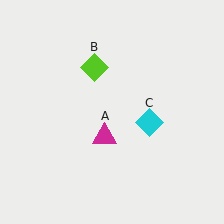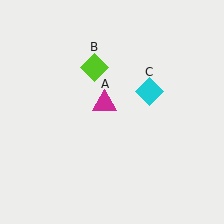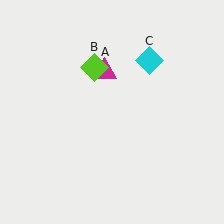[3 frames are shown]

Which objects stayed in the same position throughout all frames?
Lime diamond (object B) remained stationary.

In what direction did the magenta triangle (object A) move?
The magenta triangle (object A) moved up.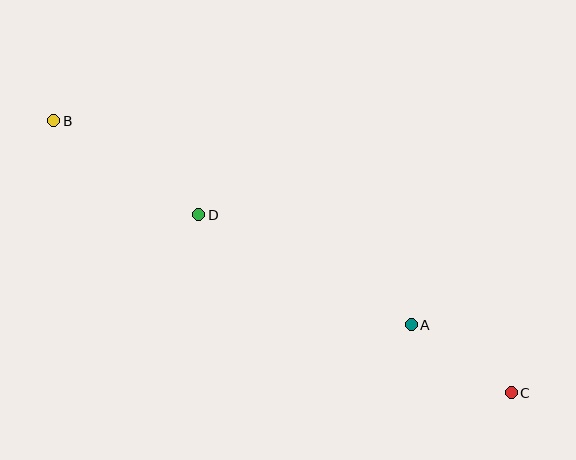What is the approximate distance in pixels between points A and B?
The distance between A and B is approximately 412 pixels.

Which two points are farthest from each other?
Points B and C are farthest from each other.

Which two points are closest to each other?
Points A and C are closest to each other.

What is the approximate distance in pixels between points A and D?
The distance between A and D is approximately 239 pixels.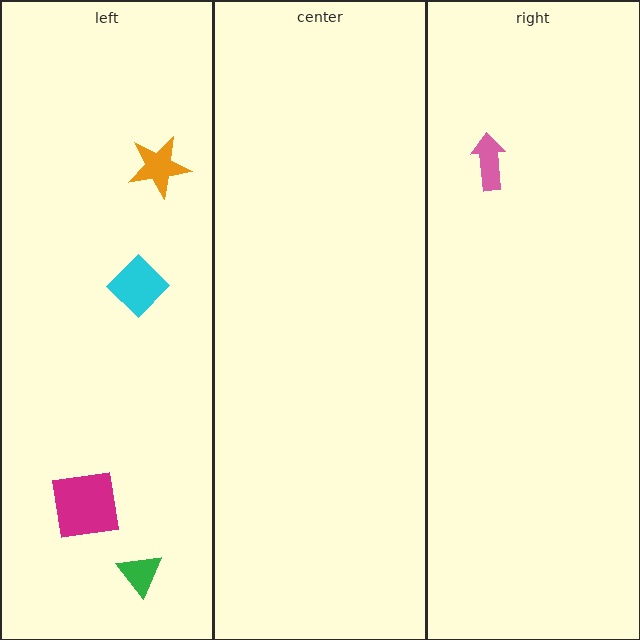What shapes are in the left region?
The green triangle, the magenta square, the cyan diamond, the orange star.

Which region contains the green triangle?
The left region.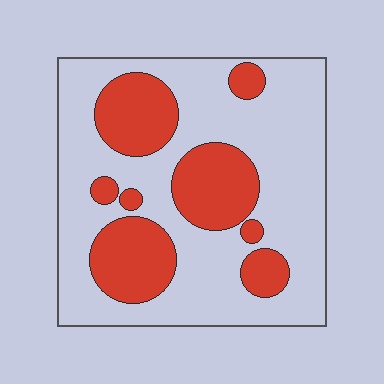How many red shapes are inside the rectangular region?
8.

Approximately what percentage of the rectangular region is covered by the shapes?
Approximately 30%.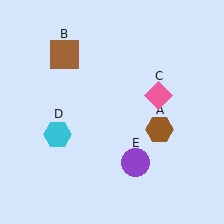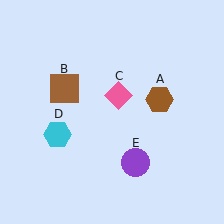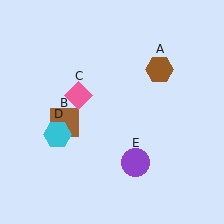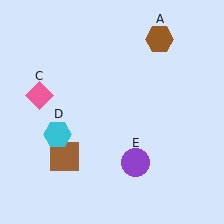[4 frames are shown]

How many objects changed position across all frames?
3 objects changed position: brown hexagon (object A), brown square (object B), pink diamond (object C).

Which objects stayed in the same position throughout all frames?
Cyan hexagon (object D) and purple circle (object E) remained stationary.